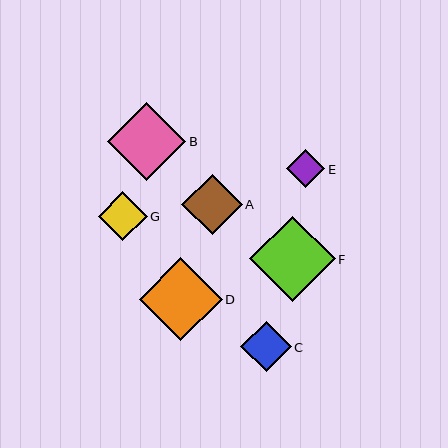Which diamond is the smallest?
Diamond E is the smallest with a size of approximately 38 pixels.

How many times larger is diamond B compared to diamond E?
Diamond B is approximately 2.1 times the size of diamond E.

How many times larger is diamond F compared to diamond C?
Diamond F is approximately 1.7 times the size of diamond C.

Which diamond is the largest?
Diamond F is the largest with a size of approximately 85 pixels.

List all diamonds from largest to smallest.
From largest to smallest: F, D, B, A, C, G, E.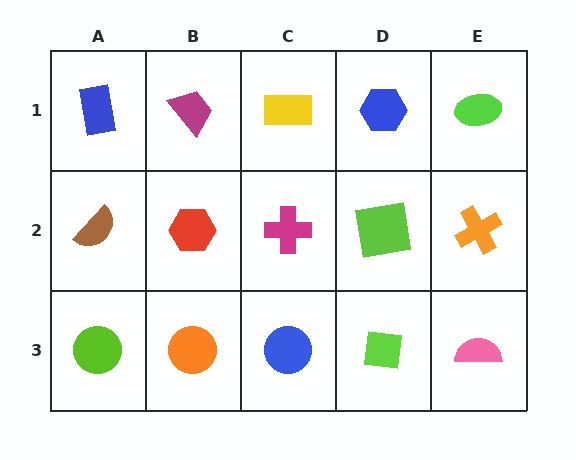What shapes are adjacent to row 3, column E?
An orange cross (row 2, column E), a lime square (row 3, column D).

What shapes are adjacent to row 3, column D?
A lime square (row 2, column D), a blue circle (row 3, column C), a pink semicircle (row 3, column E).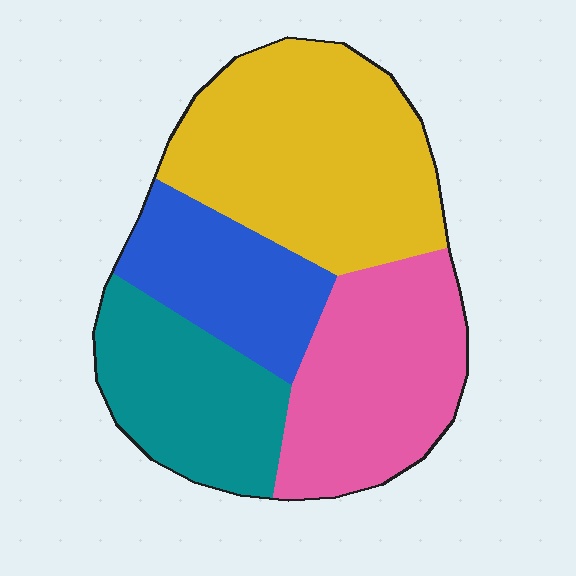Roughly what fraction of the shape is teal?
Teal covers roughly 20% of the shape.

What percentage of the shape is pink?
Pink covers about 25% of the shape.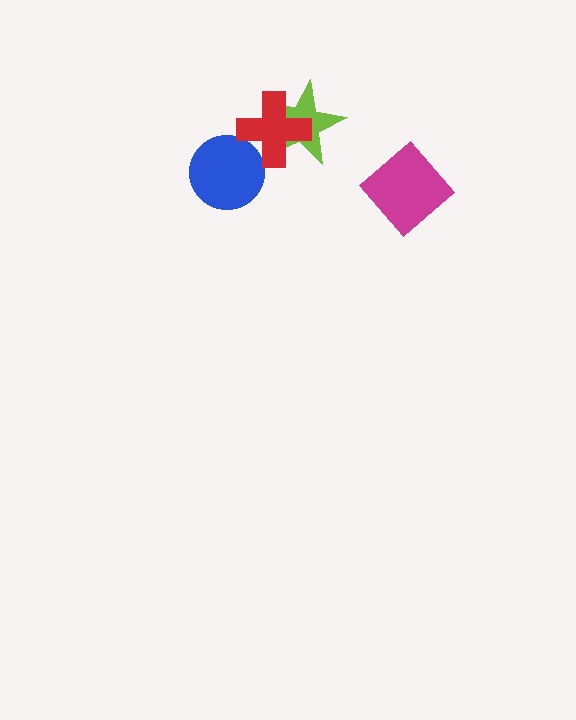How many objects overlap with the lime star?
1 object overlaps with the lime star.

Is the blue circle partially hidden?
Yes, it is partially covered by another shape.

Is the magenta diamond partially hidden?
No, no other shape covers it.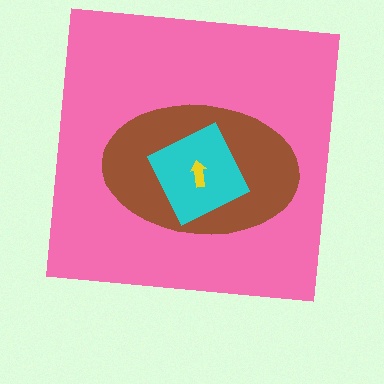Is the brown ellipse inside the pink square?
Yes.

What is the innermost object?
The yellow arrow.